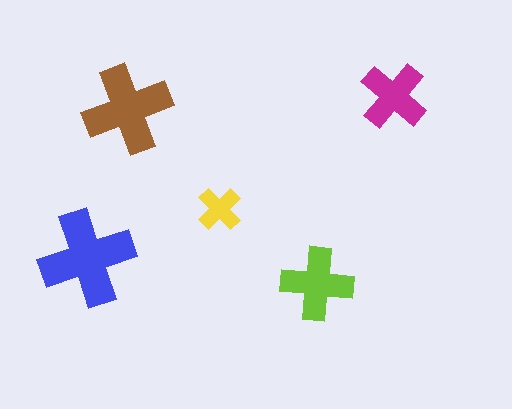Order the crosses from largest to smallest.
the blue one, the brown one, the lime one, the magenta one, the yellow one.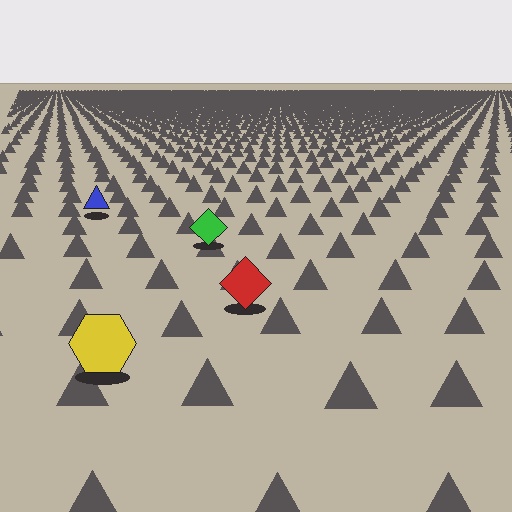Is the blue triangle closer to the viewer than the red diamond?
No. The red diamond is closer — you can tell from the texture gradient: the ground texture is coarser near it.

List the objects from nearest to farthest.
From nearest to farthest: the yellow hexagon, the red diamond, the green diamond, the blue triangle.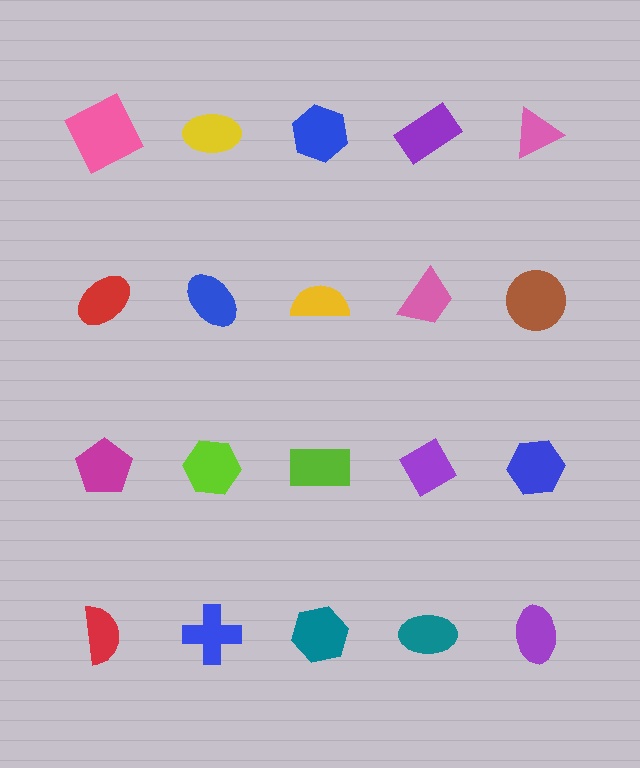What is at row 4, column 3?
A teal hexagon.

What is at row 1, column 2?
A yellow ellipse.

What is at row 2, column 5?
A brown circle.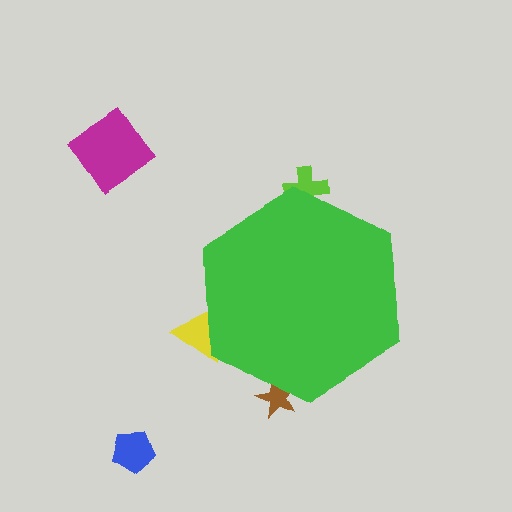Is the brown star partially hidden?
Yes, the brown star is partially hidden behind the green hexagon.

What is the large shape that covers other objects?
A green hexagon.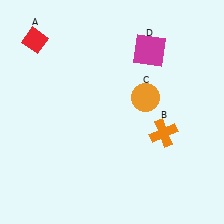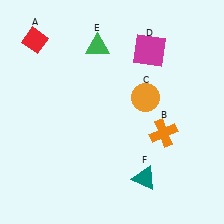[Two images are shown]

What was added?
A green triangle (E), a teal triangle (F) were added in Image 2.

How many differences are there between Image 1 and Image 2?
There are 2 differences between the two images.